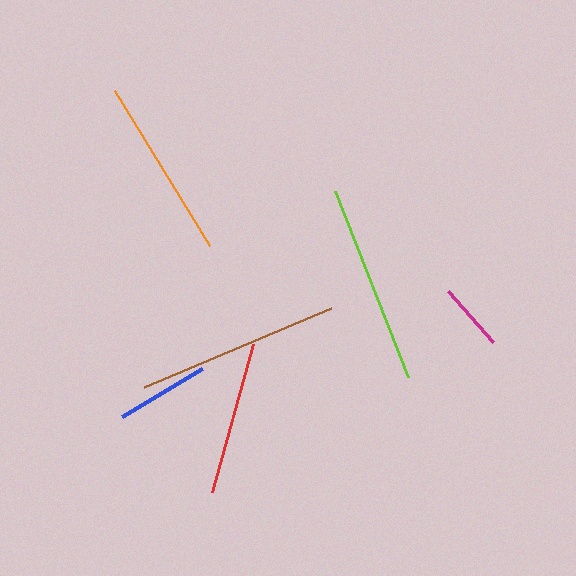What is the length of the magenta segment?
The magenta segment is approximately 68 pixels long.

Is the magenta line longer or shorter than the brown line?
The brown line is longer than the magenta line.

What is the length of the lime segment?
The lime segment is approximately 200 pixels long.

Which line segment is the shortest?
The magenta line is the shortest at approximately 68 pixels.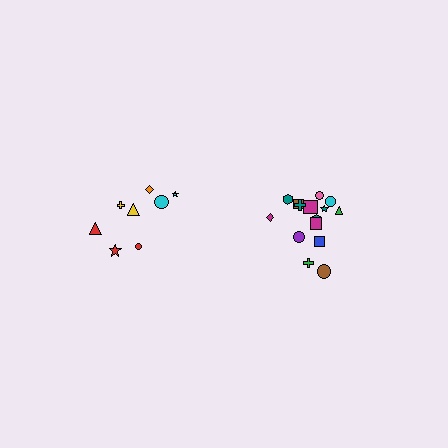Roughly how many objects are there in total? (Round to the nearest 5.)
Roughly 25 objects in total.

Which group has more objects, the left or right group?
The right group.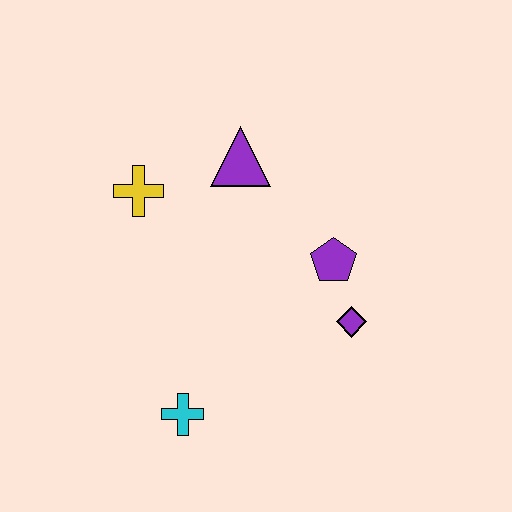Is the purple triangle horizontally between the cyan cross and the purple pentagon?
Yes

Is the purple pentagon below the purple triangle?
Yes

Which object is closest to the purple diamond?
The purple pentagon is closest to the purple diamond.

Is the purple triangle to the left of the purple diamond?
Yes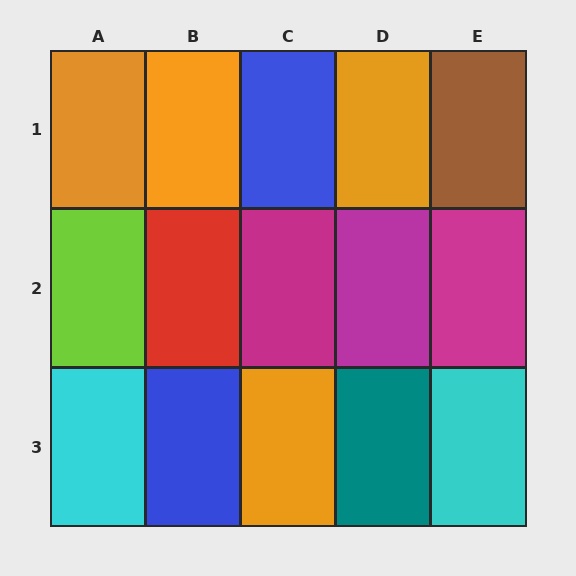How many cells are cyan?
2 cells are cyan.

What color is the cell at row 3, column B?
Blue.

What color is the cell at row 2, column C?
Magenta.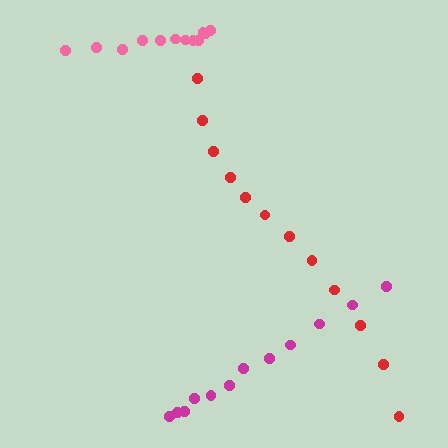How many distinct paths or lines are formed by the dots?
There are 3 distinct paths.